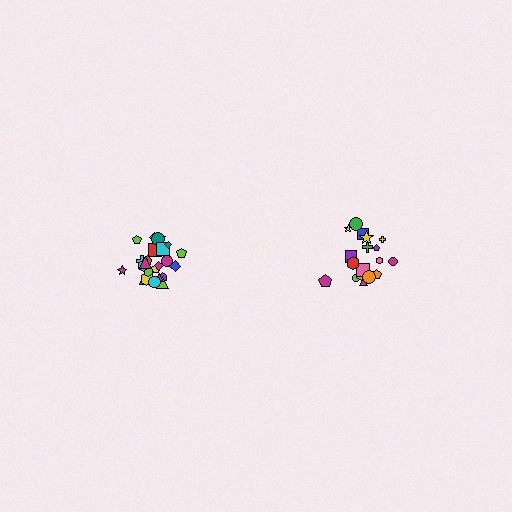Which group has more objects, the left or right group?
The left group.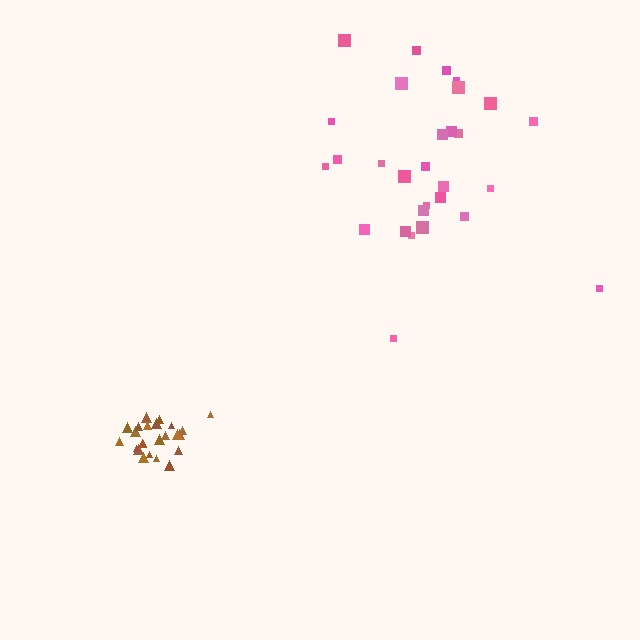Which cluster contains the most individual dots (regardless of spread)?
Pink (29).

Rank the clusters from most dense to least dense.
brown, pink.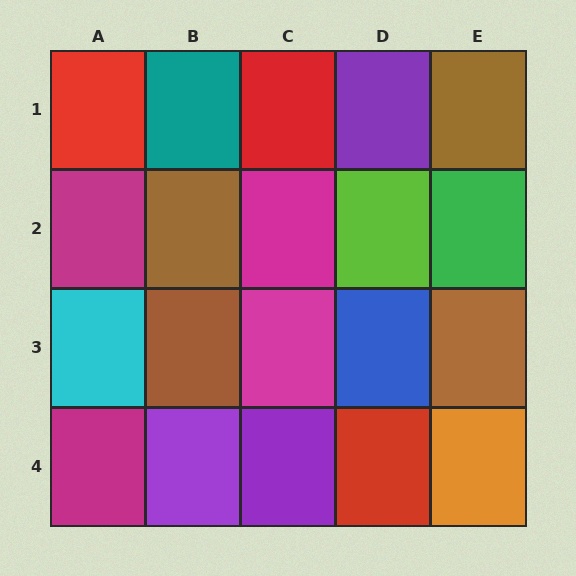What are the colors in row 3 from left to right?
Cyan, brown, magenta, blue, brown.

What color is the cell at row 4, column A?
Magenta.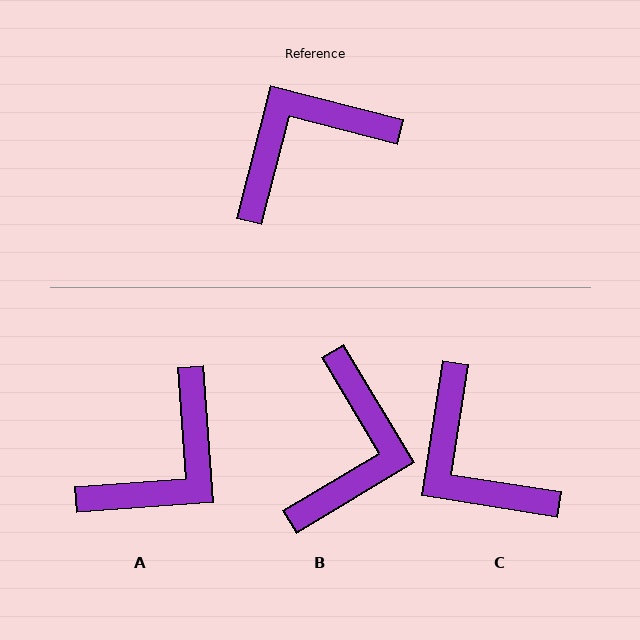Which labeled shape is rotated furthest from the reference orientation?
A, about 162 degrees away.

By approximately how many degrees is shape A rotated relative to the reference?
Approximately 162 degrees clockwise.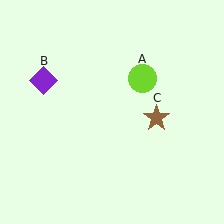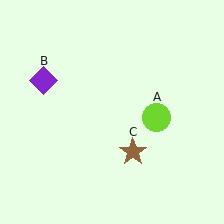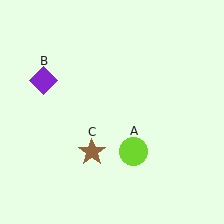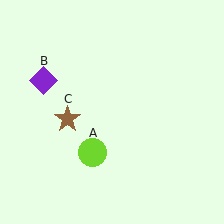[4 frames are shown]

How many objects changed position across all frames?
2 objects changed position: lime circle (object A), brown star (object C).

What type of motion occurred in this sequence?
The lime circle (object A), brown star (object C) rotated clockwise around the center of the scene.